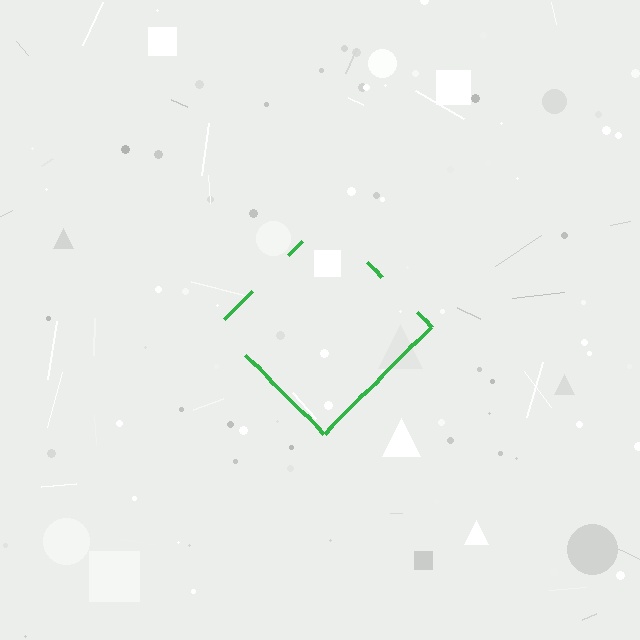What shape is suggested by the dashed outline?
The dashed outline suggests a diamond.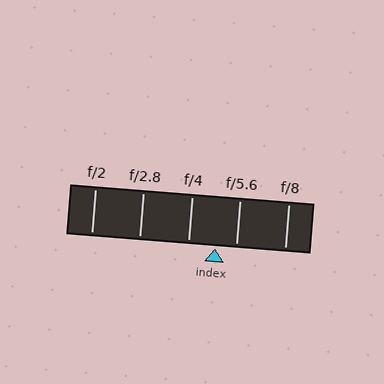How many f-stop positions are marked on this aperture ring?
There are 5 f-stop positions marked.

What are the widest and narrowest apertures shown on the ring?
The widest aperture shown is f/2 and the narrowest is f/8.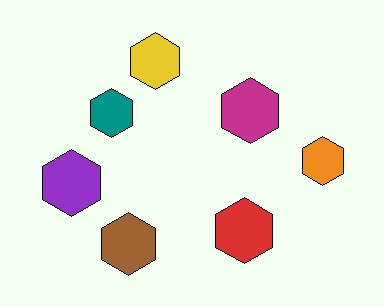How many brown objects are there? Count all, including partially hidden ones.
There is 1 brown object.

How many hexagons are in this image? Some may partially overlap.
There are 7 hexagons.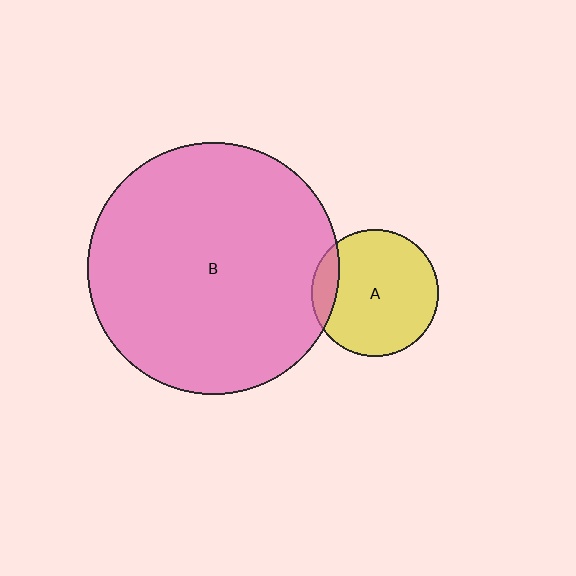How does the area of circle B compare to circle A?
Approximately 3.9 times.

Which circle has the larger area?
Circle B (pink).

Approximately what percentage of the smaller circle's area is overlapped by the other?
Approximately 10%.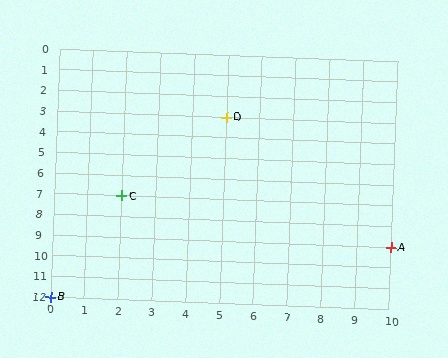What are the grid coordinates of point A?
Point A is at grid coordinates (10, 9).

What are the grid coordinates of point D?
Point D is at grid coordinates (5, 3).